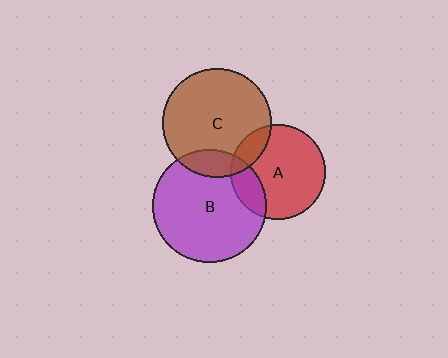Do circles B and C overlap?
Yes.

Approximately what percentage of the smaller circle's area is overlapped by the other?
Approximately 15%.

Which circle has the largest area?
Circle B (purple).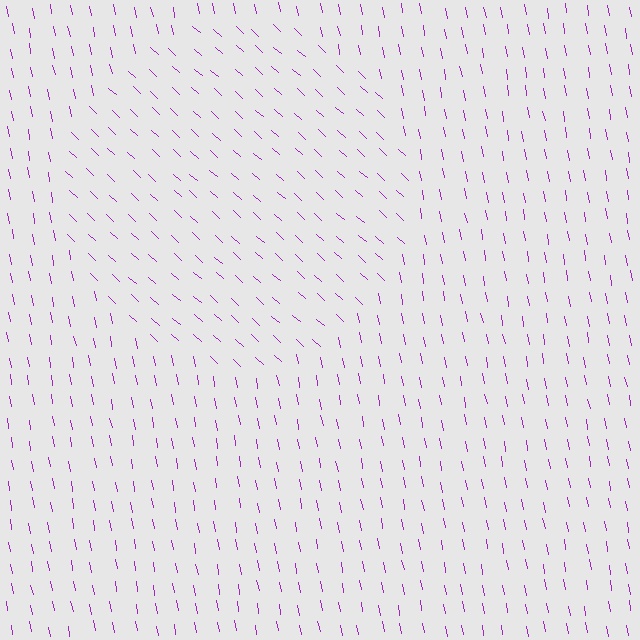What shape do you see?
I see a circle.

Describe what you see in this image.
The image is filled with small purple line segments. A circle region in the image has lines oriented differently from the surrounding lines, creating a visible texture boundary.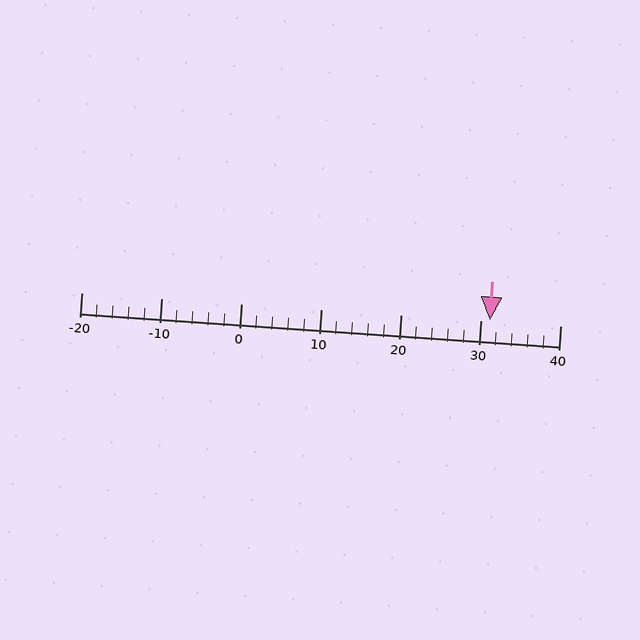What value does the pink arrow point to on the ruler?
The pink arrow points to approximately 31.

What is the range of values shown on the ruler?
The ruler shows values from -20 to 40.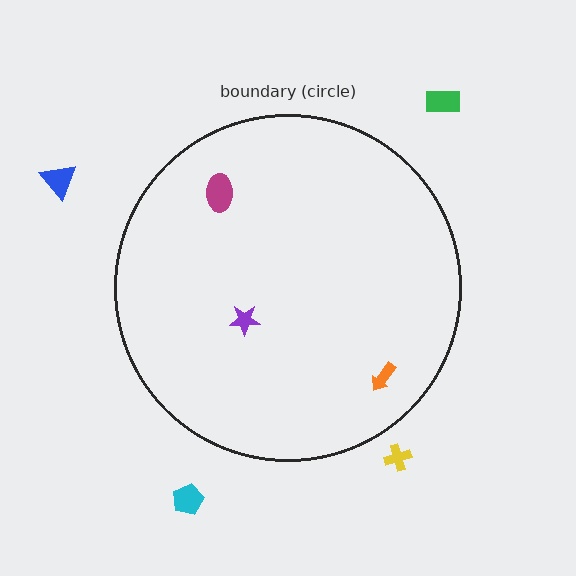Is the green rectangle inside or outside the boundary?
Outside.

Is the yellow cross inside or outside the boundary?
Outside.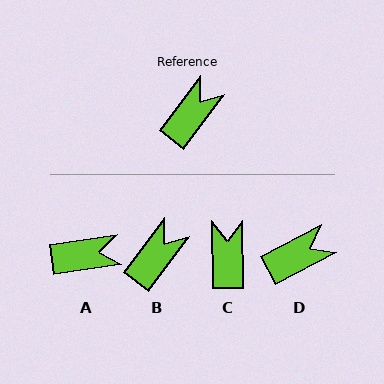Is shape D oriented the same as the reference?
No, it is off by about 26 degrees.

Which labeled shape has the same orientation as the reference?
B.